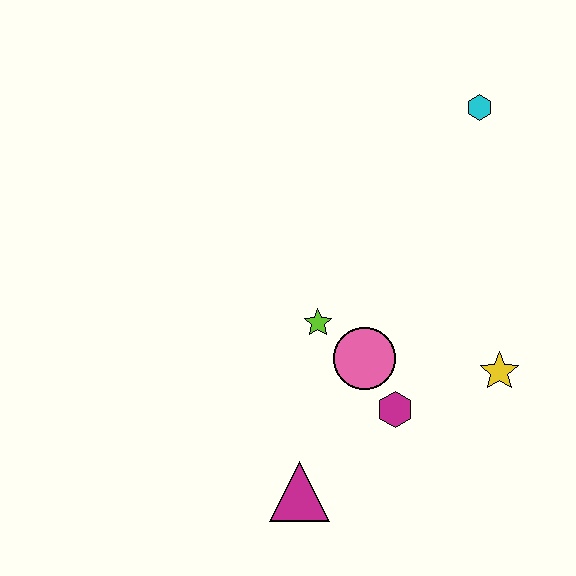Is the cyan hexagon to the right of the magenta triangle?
Yes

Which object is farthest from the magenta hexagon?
The cyan hexagon is farthest from the magenta hexagon.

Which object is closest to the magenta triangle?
The magenta hexagon is closest to the magenta triangle.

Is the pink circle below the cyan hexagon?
Yes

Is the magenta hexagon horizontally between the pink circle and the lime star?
No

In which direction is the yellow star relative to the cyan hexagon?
The yellow star is below the cyan hexagon.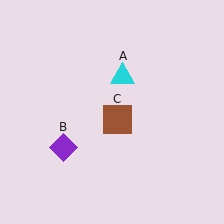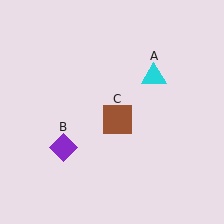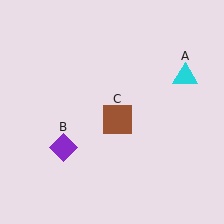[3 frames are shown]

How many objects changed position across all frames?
1 object changed position: cyan triangle (object A).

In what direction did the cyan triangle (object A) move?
The cyan triangle (object A) moved right.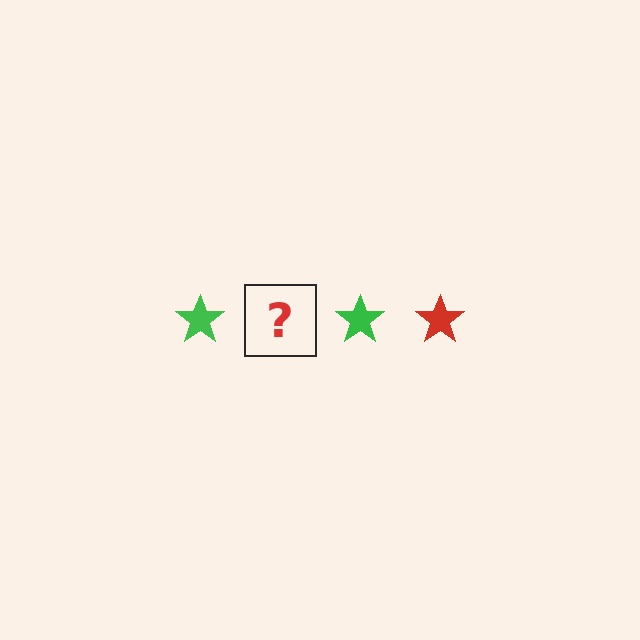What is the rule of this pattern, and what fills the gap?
The rule is that the pattern cycles through green, red stars. The gap should be filled with a red star.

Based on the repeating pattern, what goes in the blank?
The blank should be a red star.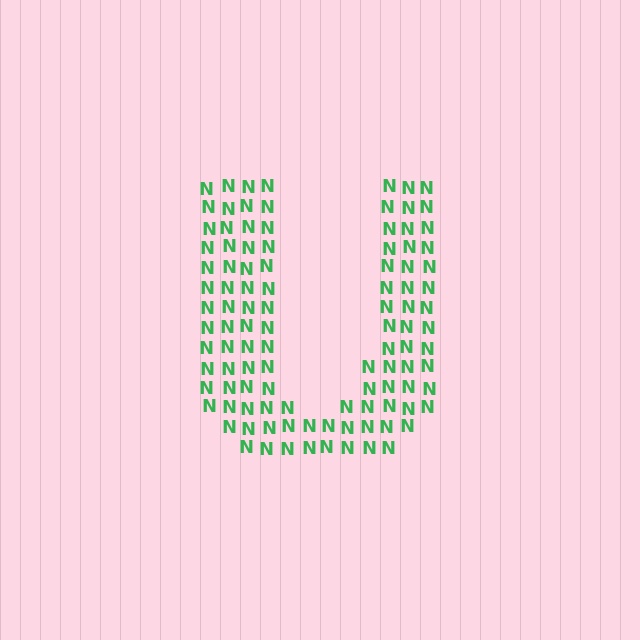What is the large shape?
The large shape is the letter U.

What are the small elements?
The small elements are letter N's.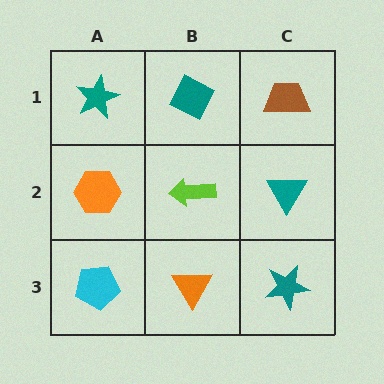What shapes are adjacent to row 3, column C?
A teal triangle (row 2, column C), an orange triangle (row 3, column B).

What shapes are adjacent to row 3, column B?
A lime arrow (row 2, column B), a cyan pentagon (row 3, column A), a teal star (row 3, column C).